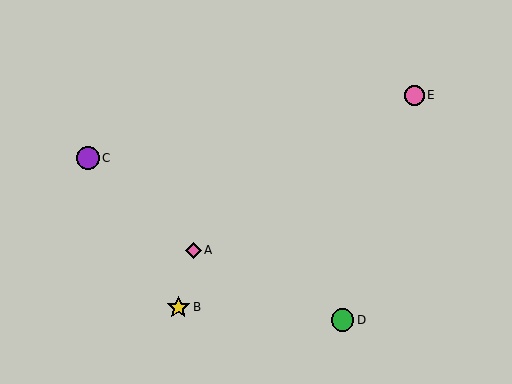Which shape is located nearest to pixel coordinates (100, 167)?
The purple circle (labeled C) at (88, 158) is nearest to that location.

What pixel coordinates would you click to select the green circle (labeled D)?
Click at (342, 320) to select the green circle D.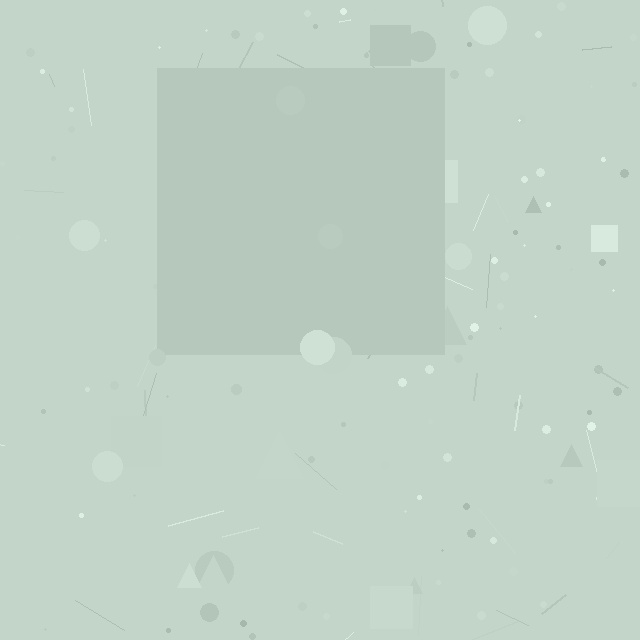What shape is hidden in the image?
A square is hidden in the image.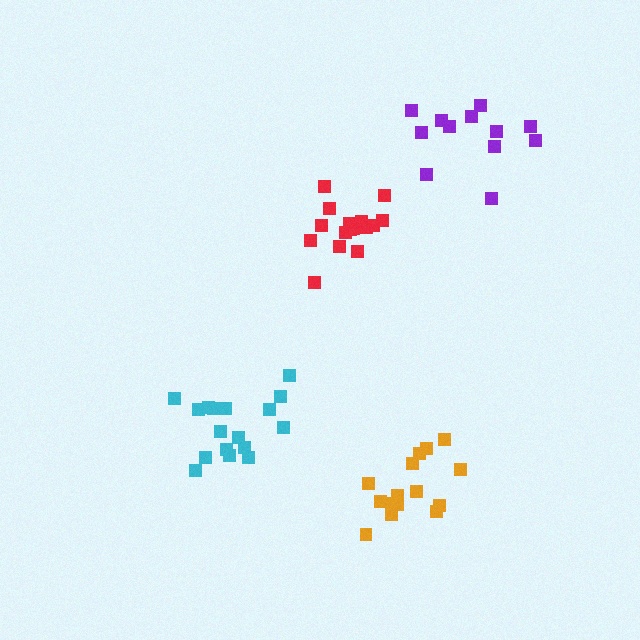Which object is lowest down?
The orange cluster is bottommost.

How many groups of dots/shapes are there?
There are 4 groups.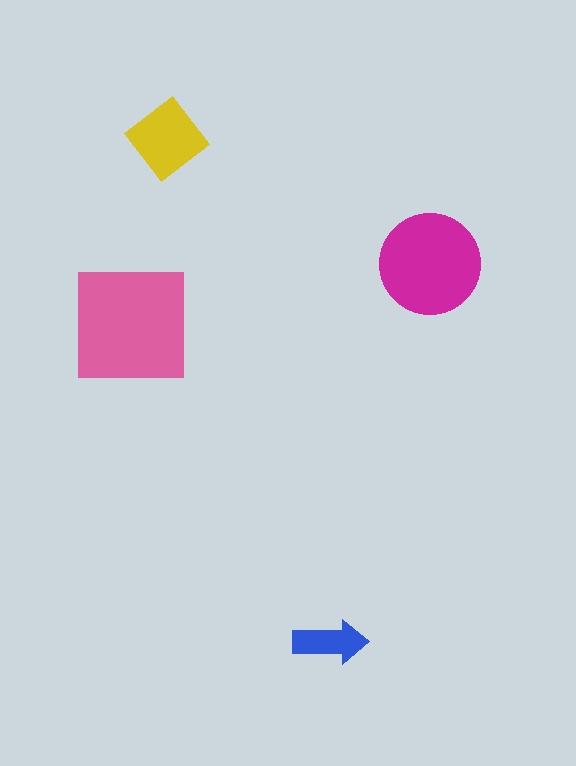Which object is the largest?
The pink square.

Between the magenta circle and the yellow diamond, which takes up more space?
The magenta circle.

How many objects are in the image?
There are 4 objects in the image.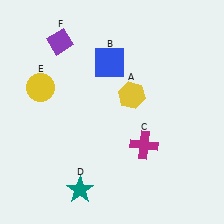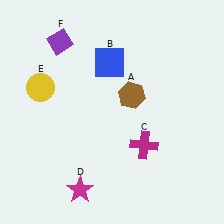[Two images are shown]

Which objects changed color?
A changed from yellow to brown. D changed from teal to magenta.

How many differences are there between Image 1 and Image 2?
There are 2 differences between the two images.